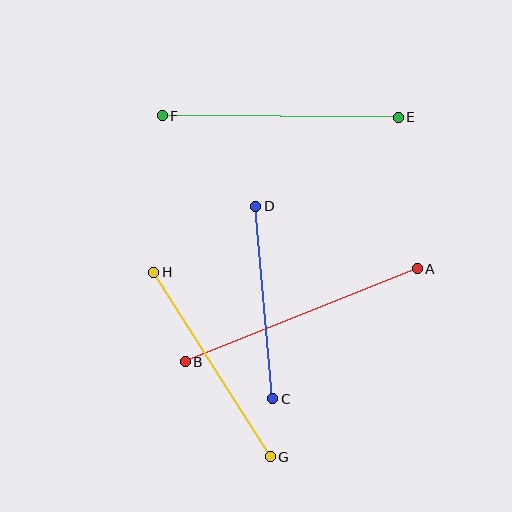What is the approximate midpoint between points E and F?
The midpoint is at approximately (280, 117) pixels.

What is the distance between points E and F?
The distance is approximately 236 pixels.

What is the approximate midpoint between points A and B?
The midpoint is at approximately (301, 315) pixels.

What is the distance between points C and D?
The distance is approximately 193 pixels.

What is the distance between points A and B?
The distance is approximately 250 pixels.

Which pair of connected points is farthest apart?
Points A and B are farthest apart.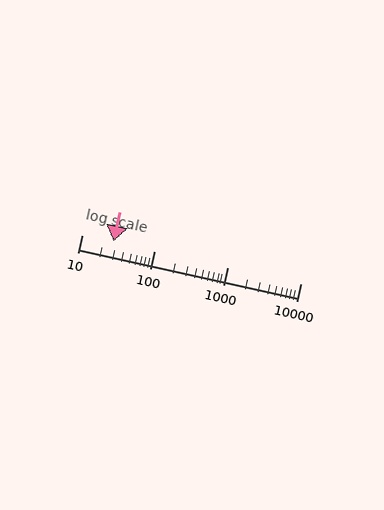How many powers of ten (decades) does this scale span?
The scale spans 3 decades, from 10 to 10000.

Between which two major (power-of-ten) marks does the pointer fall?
The pointer is between 10 and 100.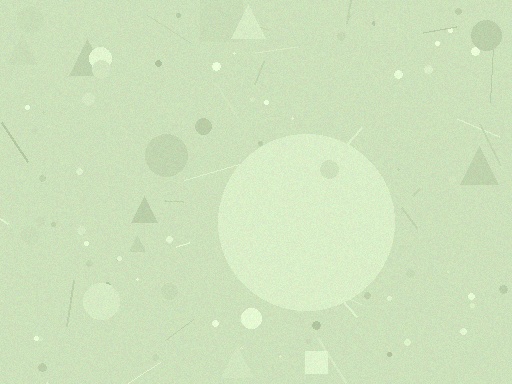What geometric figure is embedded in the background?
A circle is embedded in the background.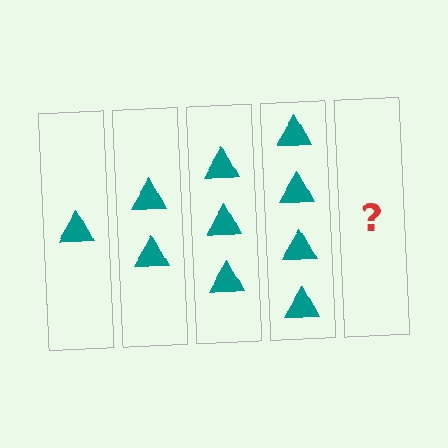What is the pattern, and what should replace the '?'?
The pattern is that each step adds one more triangle. The '?' should be 5 triangles.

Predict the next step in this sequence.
The next step is 5 triangles.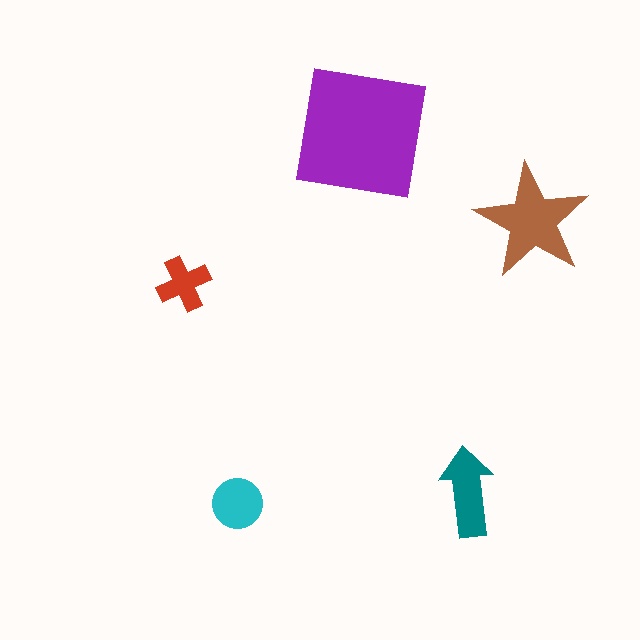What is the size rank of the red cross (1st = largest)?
5th.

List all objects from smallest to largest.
The red cross, the cyan circle, the teal arrow, the brown star, the purple square.